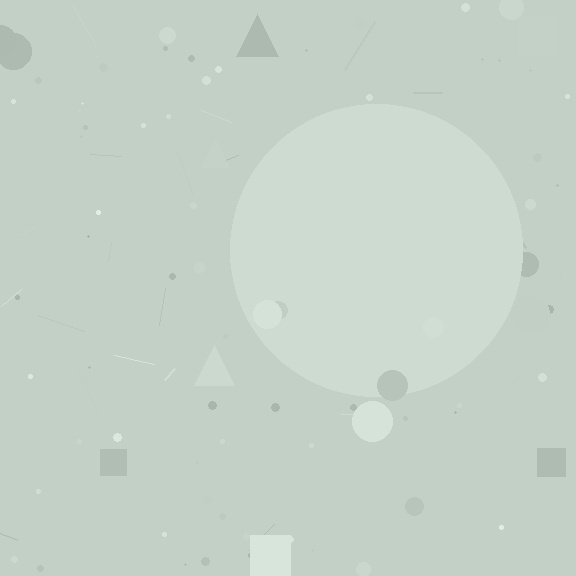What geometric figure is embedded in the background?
A circle is embedded in the background.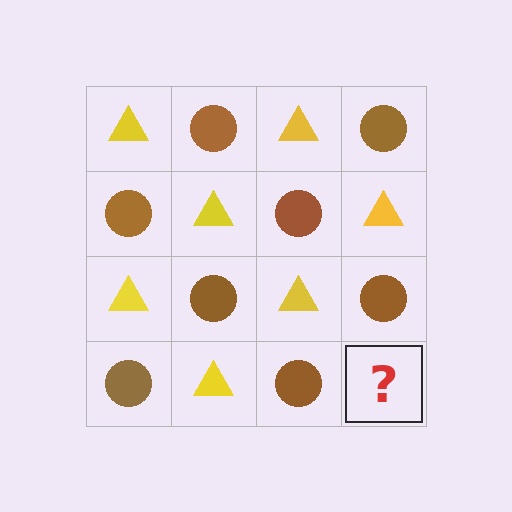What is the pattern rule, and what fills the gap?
The rule is that it alternates yellow triangle and brown circle in a checkerboard pattern. The gap should be filled with a yellow triangle.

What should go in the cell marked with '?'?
The missing cell should contain a yellow triangle.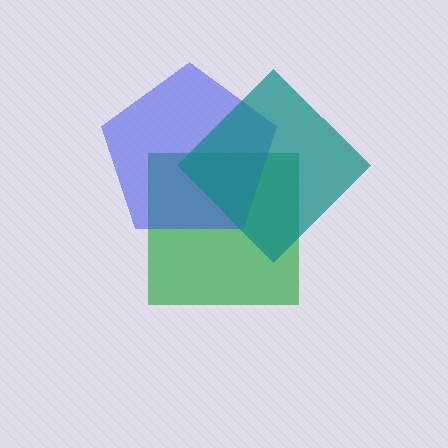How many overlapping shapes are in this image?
There are 3 overlapping shapes in the image.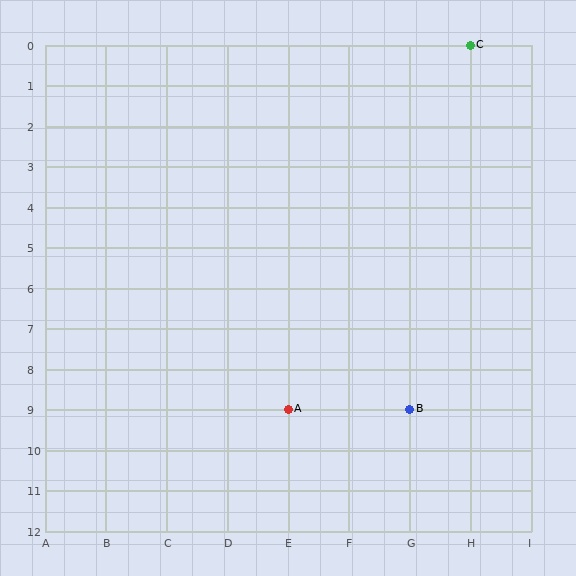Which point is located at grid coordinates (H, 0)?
Point C is at (H, 0).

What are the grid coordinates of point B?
Point B is at grid coordinates (G, 9).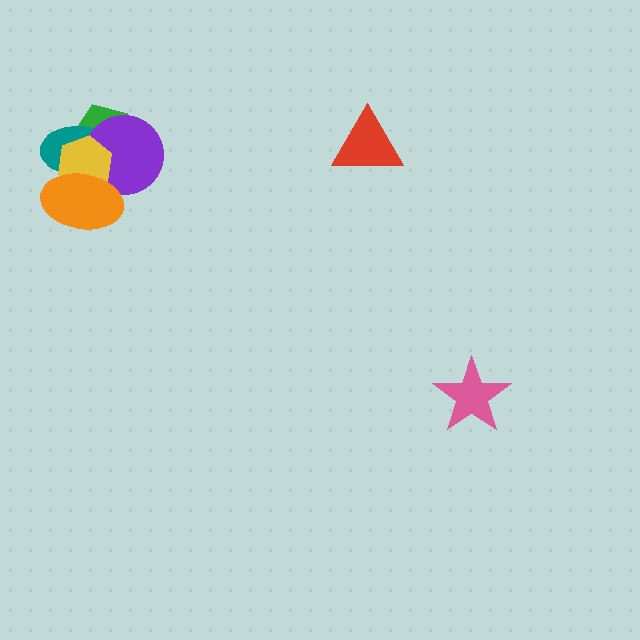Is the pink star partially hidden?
No, no other shape covers it.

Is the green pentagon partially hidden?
Yes, it is partially covered by another shape.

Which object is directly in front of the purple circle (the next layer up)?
The yellow hexagon is directly in front of the purple circle.